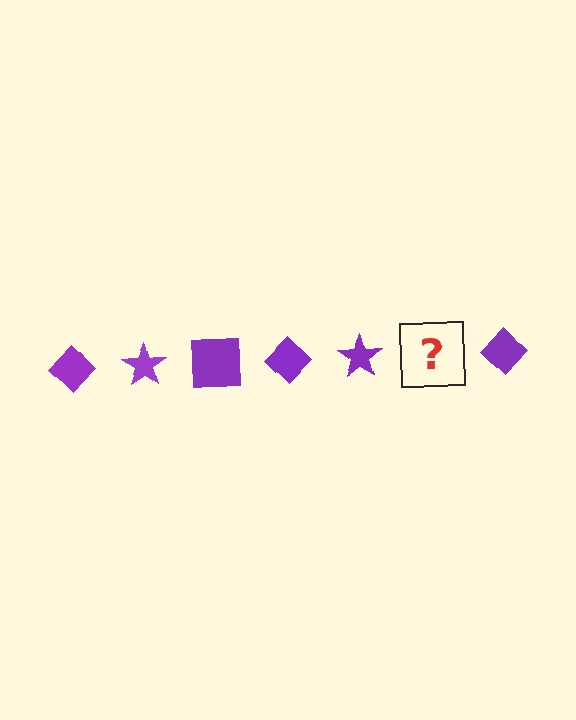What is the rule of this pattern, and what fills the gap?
The rule is that the pattern cycles through diamond, star, square shapes in purple. The gap should be filled with a purple square.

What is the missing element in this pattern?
The missing element is a purple square.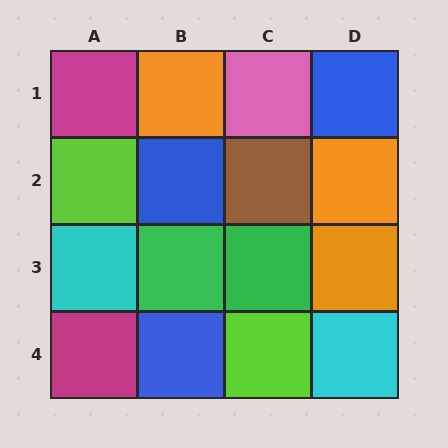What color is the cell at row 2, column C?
Brown.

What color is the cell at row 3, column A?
Cyan.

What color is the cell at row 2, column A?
Lime.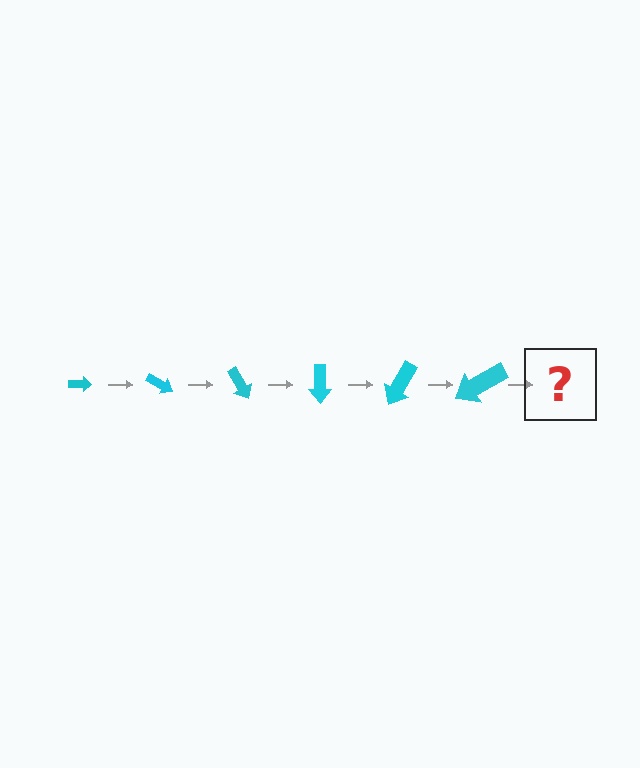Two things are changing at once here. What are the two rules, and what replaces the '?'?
The two rules are that the arrow grows larger each step and it rotates 30 degrees each step. The '?' should be an arrow, larger than the previous one and rotated 180 degrees from the start.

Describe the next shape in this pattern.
It should be an arrow, larger than the previous one and rotated 180 degrees from the start.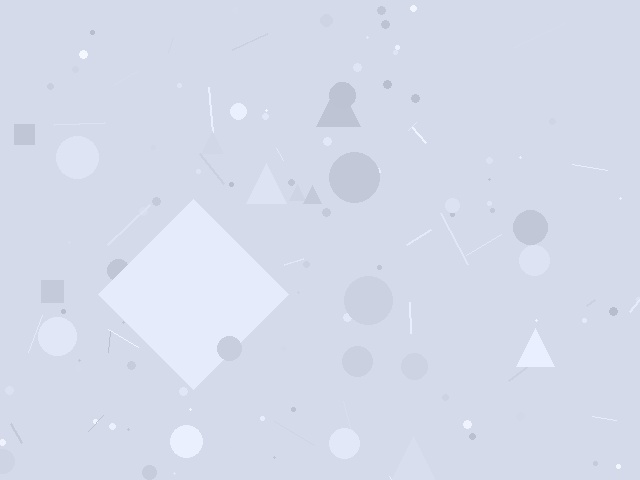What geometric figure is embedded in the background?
A diamond is embedded in the background.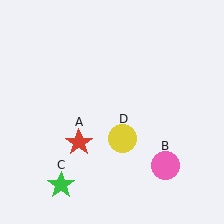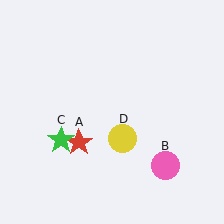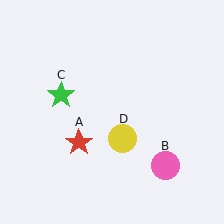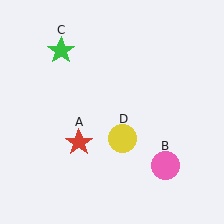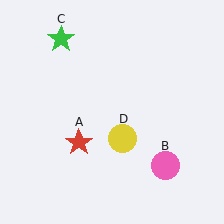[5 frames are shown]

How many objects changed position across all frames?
1 object changed position: green star (object C).